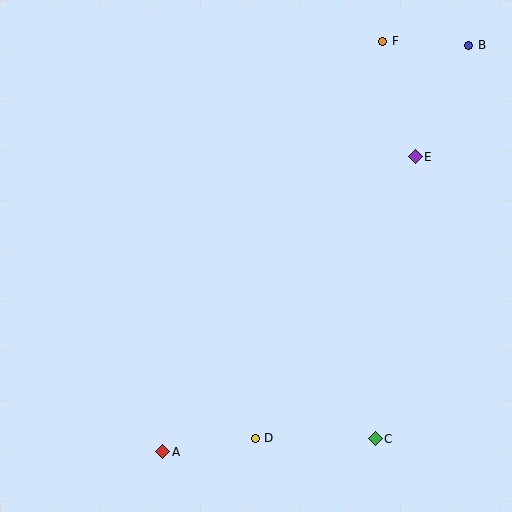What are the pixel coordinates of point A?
Point A is at (163, 452).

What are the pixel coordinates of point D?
Point D is at (255, 438).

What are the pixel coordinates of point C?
Point C is at (375, 439).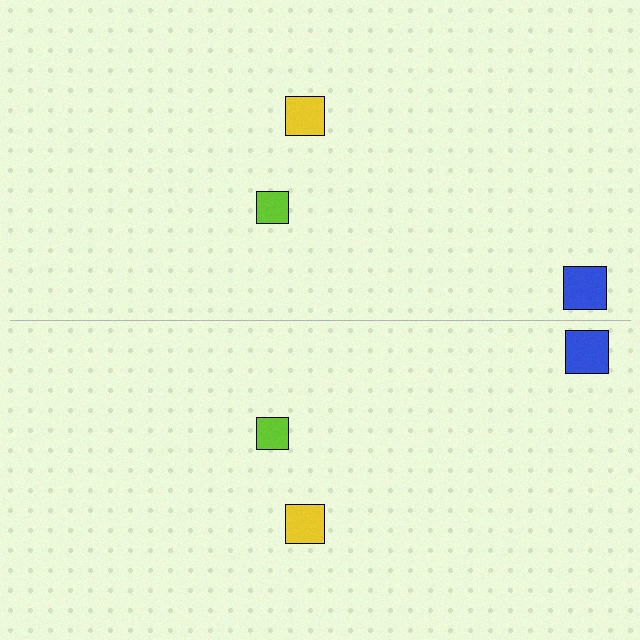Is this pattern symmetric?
Yes, this pattern has bilateral (reflection) symmetry.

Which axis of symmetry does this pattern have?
The pattern has a horizontal axis of symmetry running through the center of the image.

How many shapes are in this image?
There are 6 shapes in this image.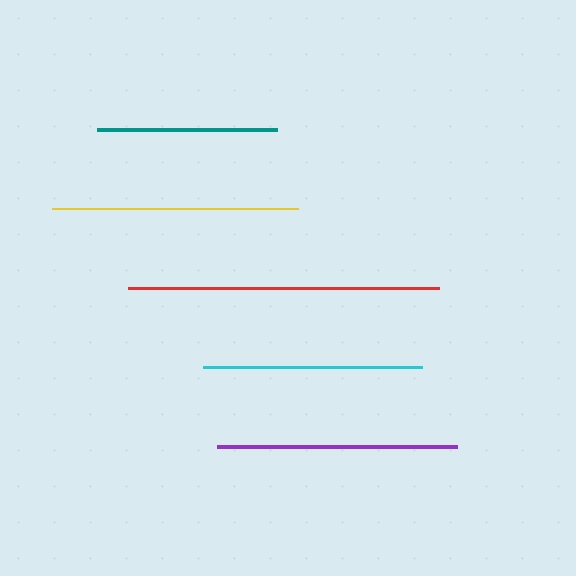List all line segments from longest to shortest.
From longest to shortest: red, yellow, purple, cyan, teal.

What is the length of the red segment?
The red segment is approximately 310 pixels long.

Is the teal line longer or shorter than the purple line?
The purple line is longer than the teal line.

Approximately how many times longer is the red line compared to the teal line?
The red line is approximately 1.7 times the length of the teal line.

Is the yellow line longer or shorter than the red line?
The red line is longer than the yellow line.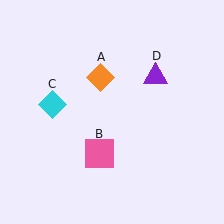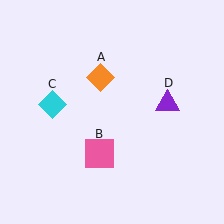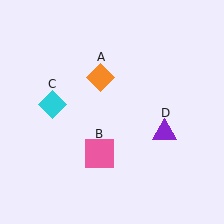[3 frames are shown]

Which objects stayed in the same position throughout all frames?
Orange diamond (object A) and pink square (object B) and cyan diamond (object C) remained stationary.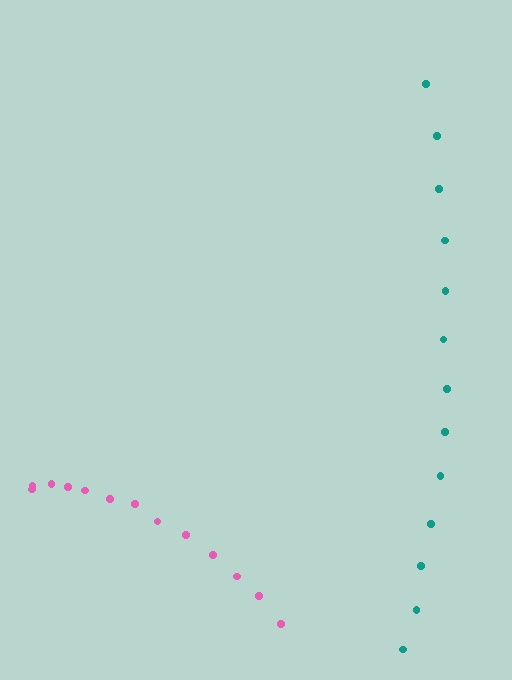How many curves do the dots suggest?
There are 2 distinct paths.